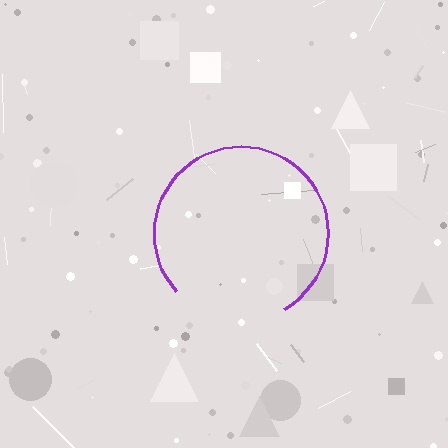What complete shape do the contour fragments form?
The contour fragments form a circle.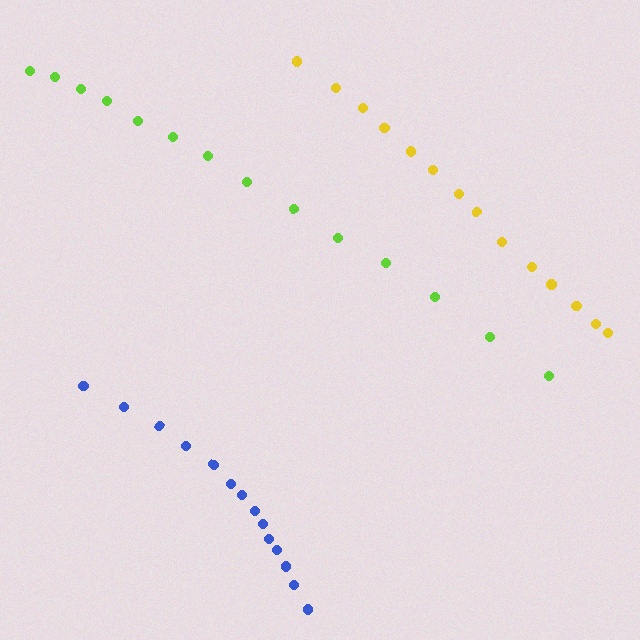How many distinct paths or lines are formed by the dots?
There are 3 distinct paths.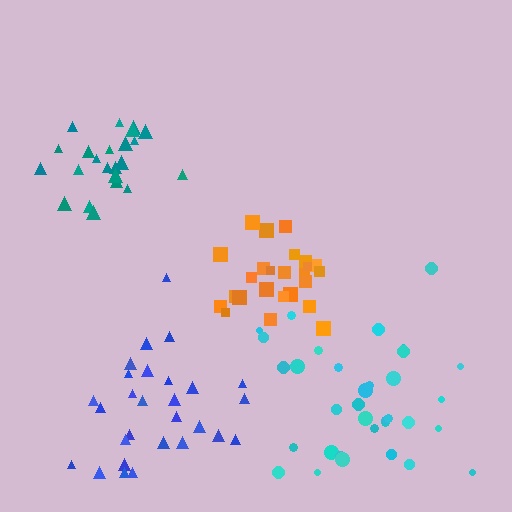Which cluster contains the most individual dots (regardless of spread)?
Cyan (34).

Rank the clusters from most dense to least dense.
teal, orange, cyan, blue.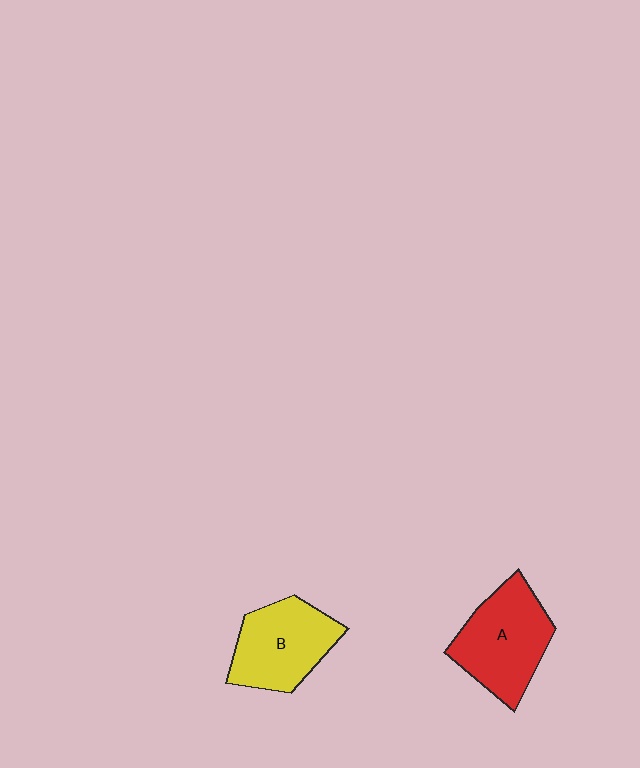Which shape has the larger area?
Shape A (red).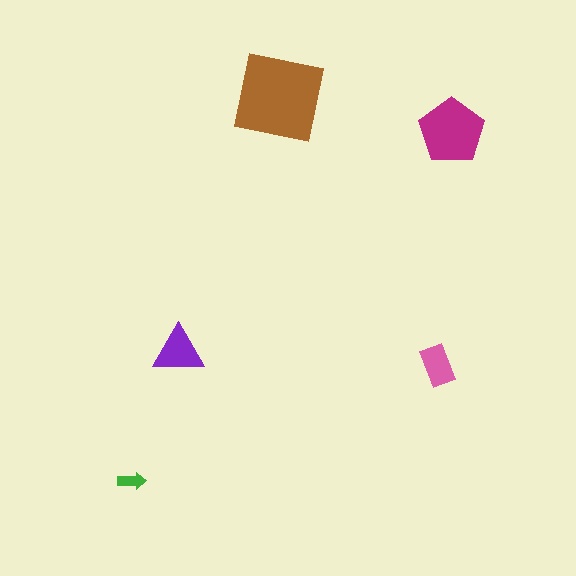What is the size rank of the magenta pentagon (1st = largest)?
2nd.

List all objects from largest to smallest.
The brown square, the magenta pentagon, the purple triangle, the pink rectangle, the green arrow.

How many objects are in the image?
There are 5 objects in the image.